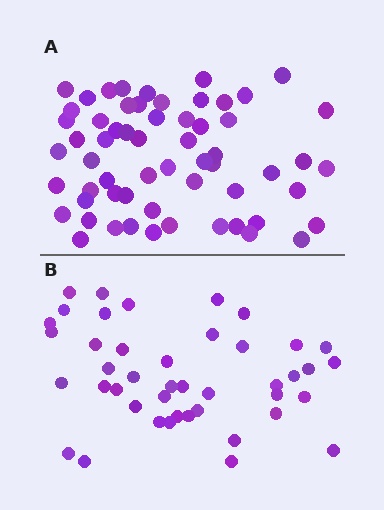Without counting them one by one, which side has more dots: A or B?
Region A (the top region) has more dots.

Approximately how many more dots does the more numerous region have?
Region A has approximately 15 more dots than region B.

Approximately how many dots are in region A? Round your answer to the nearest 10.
About 60 dots.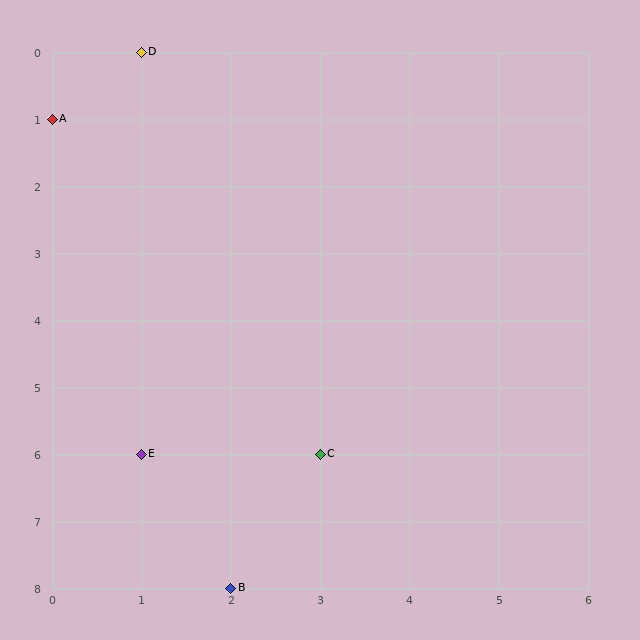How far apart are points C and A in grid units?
Points C and A are 3 columns and 5 rows apart (about 5.8 grid units diagonally).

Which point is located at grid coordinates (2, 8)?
Point B is at (2, 8).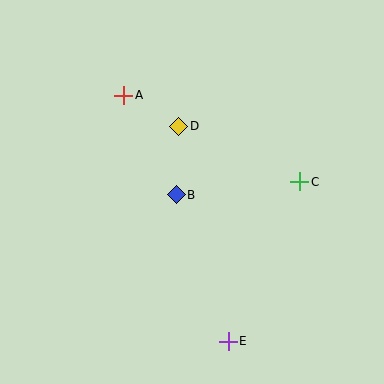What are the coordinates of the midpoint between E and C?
The midpoint between E and C is at (264, 262).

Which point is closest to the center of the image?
Point B at (176, 195) is closest to the center.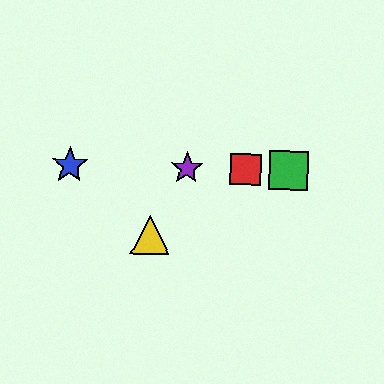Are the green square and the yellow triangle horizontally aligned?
No, the green square is at y≈171 and the yellow triangle is at y≈235.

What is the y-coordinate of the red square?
The red square is at y≈170.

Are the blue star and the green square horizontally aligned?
Yes, both are at y≈165.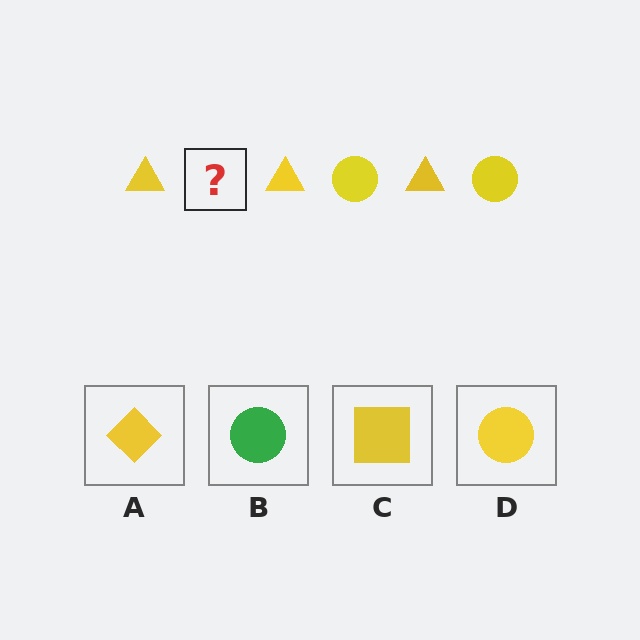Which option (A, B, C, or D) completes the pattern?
D.